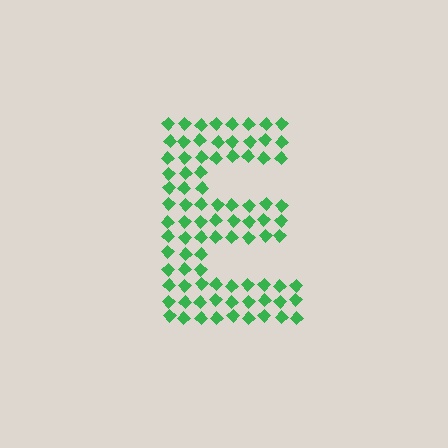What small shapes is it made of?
It is made of small diamonds.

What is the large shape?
The large shape is the letter E.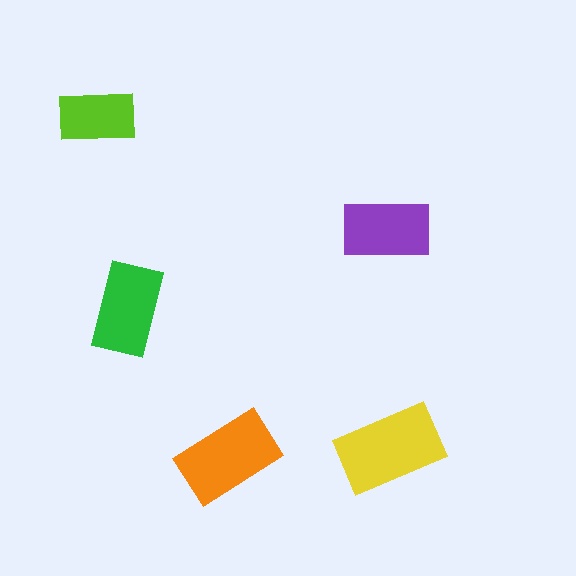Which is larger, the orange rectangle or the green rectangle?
The orange one.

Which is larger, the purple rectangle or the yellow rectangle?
The yellow one.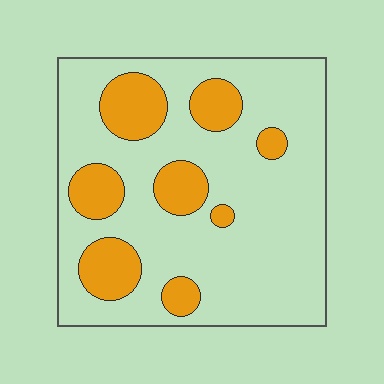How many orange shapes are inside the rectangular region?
8.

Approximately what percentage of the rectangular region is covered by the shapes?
Approximately 25%.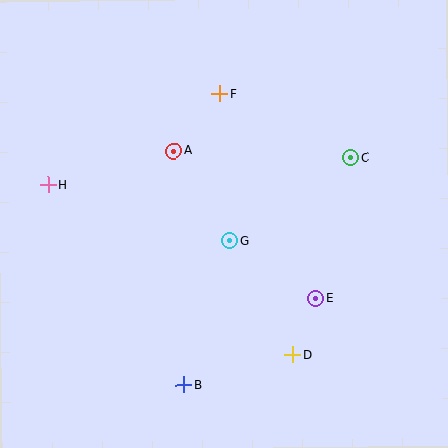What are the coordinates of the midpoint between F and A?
The midpoint between F and A is at (197, 122).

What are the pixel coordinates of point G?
Point G is at (230, 241).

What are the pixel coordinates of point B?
Point B is at (183, 385).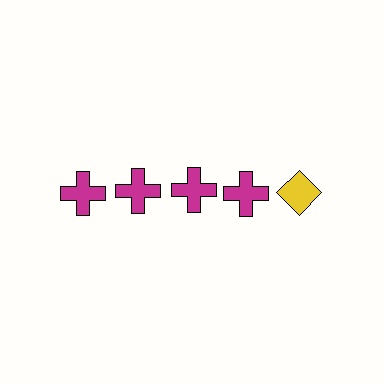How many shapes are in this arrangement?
There are 5 shapes arranged in a grid pattern.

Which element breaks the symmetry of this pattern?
The yellow diamond in the top row, rightmost column breaks the symmetry. All other shapes are magenta crosses.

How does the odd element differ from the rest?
It differs in both color (yellow instead of magenta) and shape (diamond instead of cross).